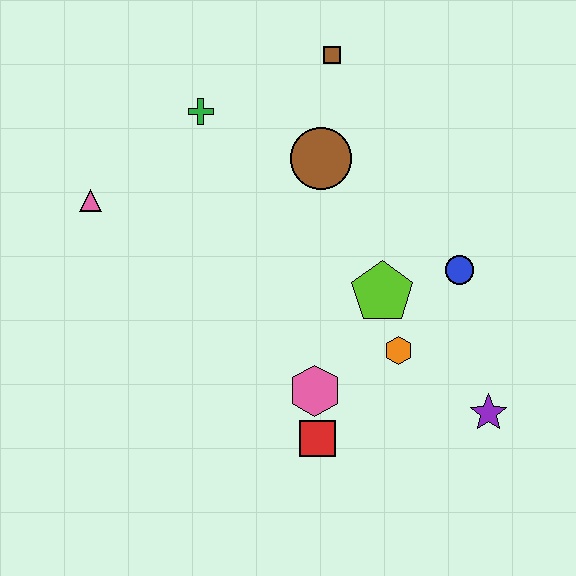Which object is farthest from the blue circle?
The pink triangle is farthest from the blue circle.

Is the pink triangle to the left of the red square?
Yes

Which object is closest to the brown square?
The brown circle is closest to the brown square.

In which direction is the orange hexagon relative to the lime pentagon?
The orange hexagon is below the lime pentagon.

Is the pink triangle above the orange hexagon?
Yes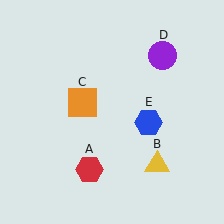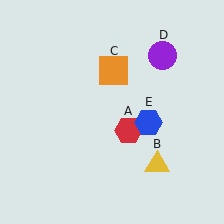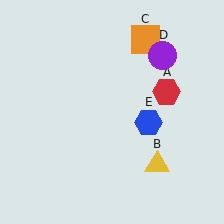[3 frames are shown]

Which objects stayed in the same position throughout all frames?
Yellow triangle (object B) and purple circle (object D) and blue hexagon (object E) remained stationary.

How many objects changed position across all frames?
2 objects changed position: red hexagon (object A), orange square (object C).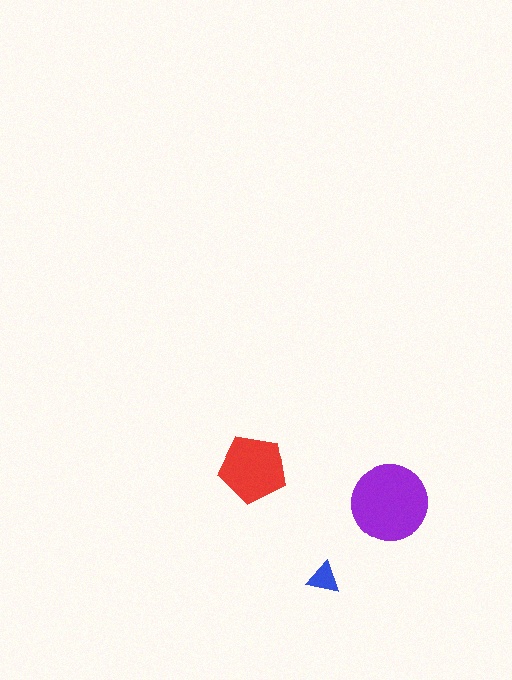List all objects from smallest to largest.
The blue triangle, the red pentagon, the purple circle.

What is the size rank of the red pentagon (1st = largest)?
2nd.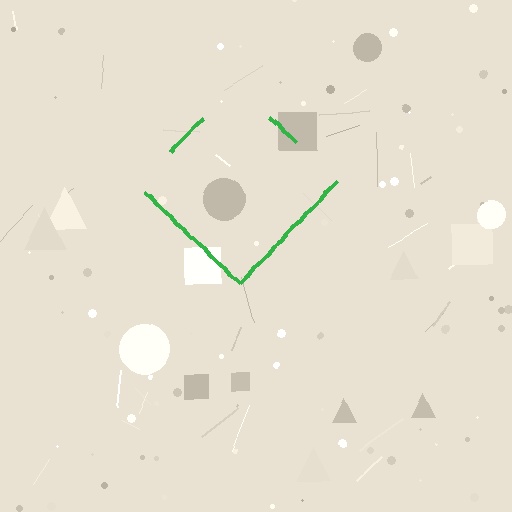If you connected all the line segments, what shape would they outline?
They would outline a diamond.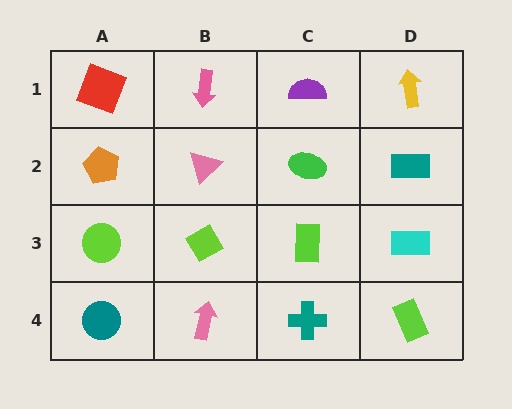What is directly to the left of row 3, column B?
A lime circle.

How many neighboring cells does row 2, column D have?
3.